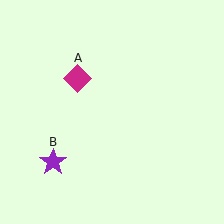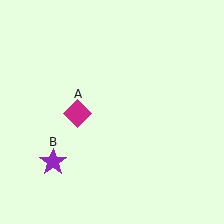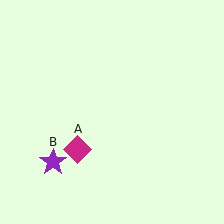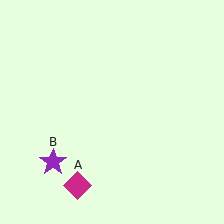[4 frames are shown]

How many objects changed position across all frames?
1 object changed position: magenta diamond (object A).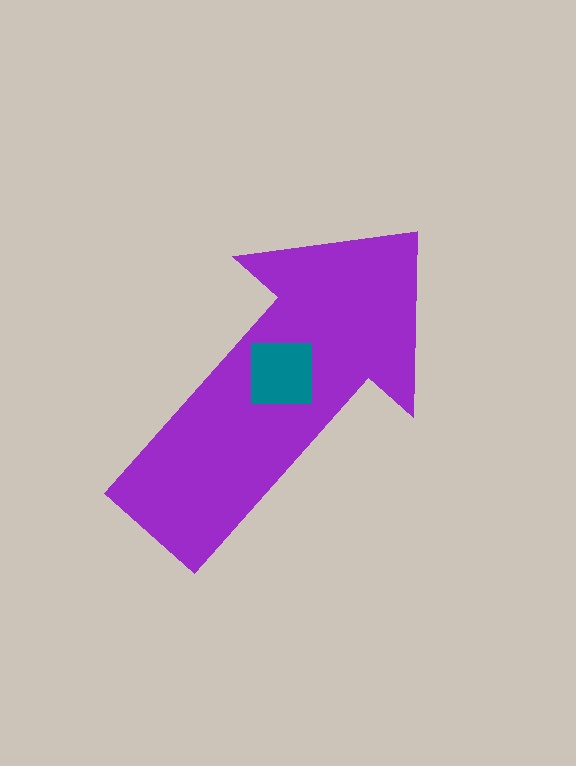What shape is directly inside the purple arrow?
The teal square.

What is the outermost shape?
The purple arrow.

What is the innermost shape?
The teal square.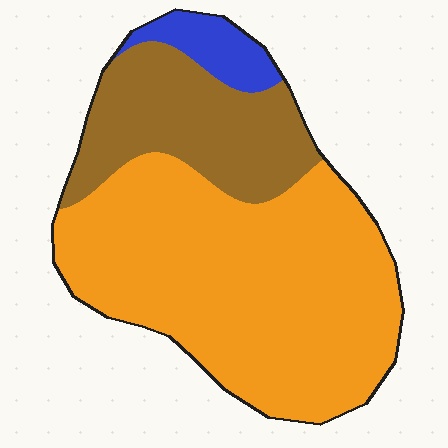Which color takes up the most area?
Orange, at roughly 65%.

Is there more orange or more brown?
Orange.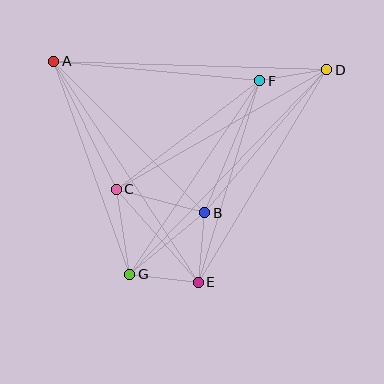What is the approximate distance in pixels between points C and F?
The distance between C and F is approximately 180 pixels.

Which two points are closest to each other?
Points D and F are closest to each other.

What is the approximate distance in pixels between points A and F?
The distance between A and F is approximately 207 pixels.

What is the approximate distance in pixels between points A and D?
The distance between A and D is approximately 273 pixels.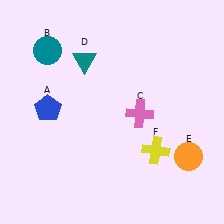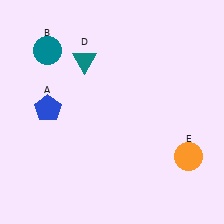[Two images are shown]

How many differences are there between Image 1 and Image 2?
There are 2 differences between the two images.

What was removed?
The pink cross (C), the yellow cross (F) were removed in Image 2.